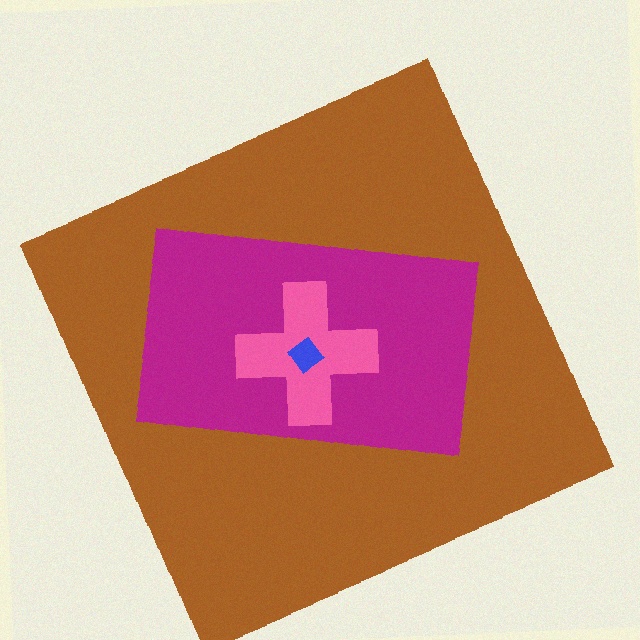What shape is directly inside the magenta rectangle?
The pink cross.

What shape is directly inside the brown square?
The magenta rectangle.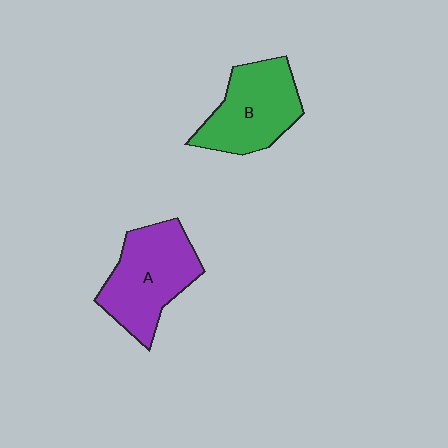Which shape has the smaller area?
Shape B (green).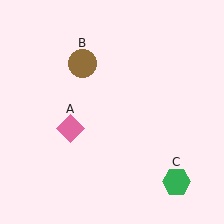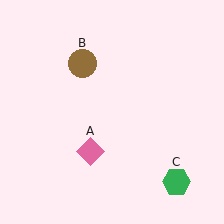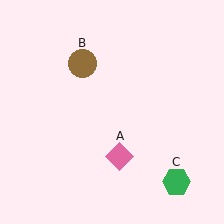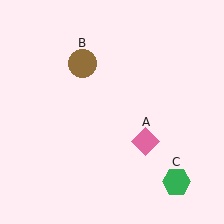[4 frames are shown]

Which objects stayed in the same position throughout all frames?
Brown circle (object B) and green hexagon (object C) remained stationary.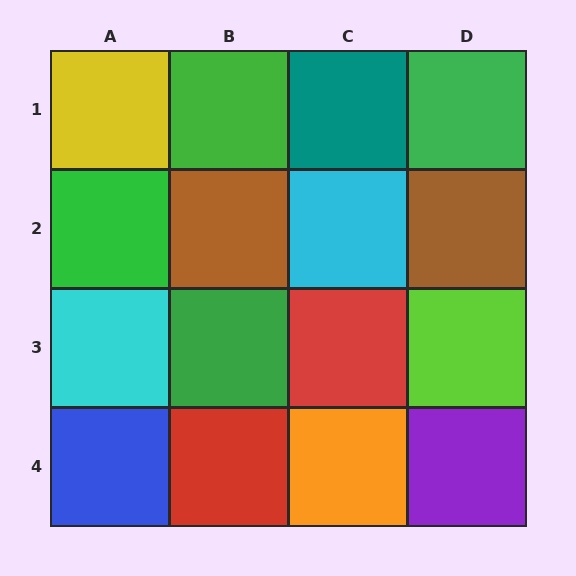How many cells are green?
4 cells are green.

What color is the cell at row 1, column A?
Yellow.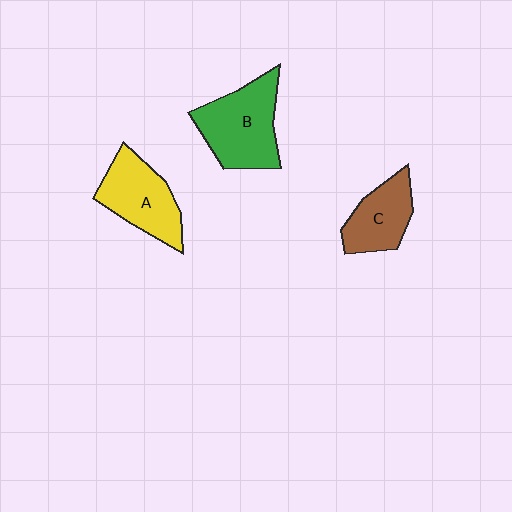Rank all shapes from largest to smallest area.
From largest to smallest: B (green), A (yellow), C (brown).